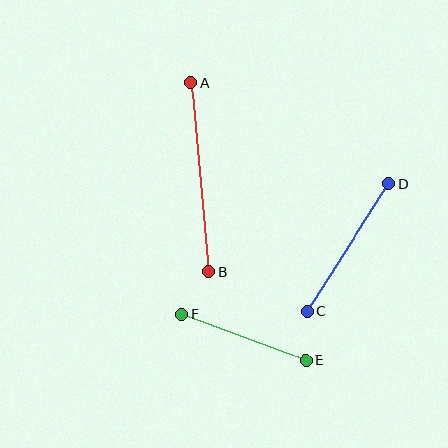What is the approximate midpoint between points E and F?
The midpoint is at approximately (244, 337) pixels.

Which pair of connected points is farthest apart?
Points A and B are farthest apart.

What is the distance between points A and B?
The distance is approximately 190 pixels.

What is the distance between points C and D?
The distance is approximately 151 pixels.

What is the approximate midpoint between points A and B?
The midpoint is at approximately (200, 177) pixels.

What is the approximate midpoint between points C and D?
The midpoint is at approximately (348, 247) pixels.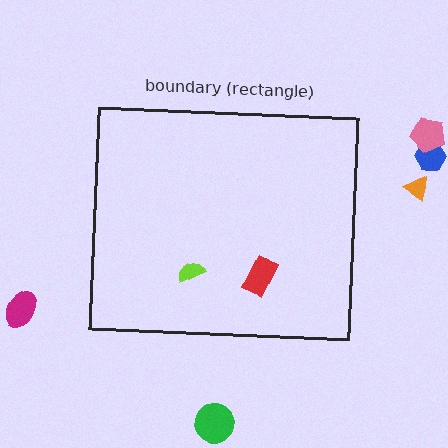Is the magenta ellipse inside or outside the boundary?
Outside.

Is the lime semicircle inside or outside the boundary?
Inside.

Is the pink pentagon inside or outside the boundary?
Outside.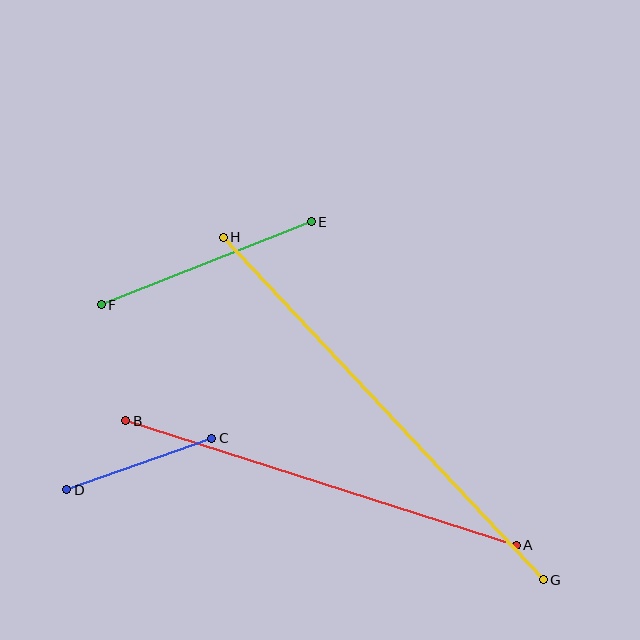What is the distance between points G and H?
The distance is approximately 469 pixels.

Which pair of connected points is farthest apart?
Points G and H are farthest apart.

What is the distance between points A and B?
The distance is approximately 409 pixels.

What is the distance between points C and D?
The distance is approximately 154 pixels.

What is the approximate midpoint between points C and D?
The midpoint is at approximately (139, 464) pixels.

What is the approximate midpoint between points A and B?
The midpoint is at approximately (321, 483) pixels.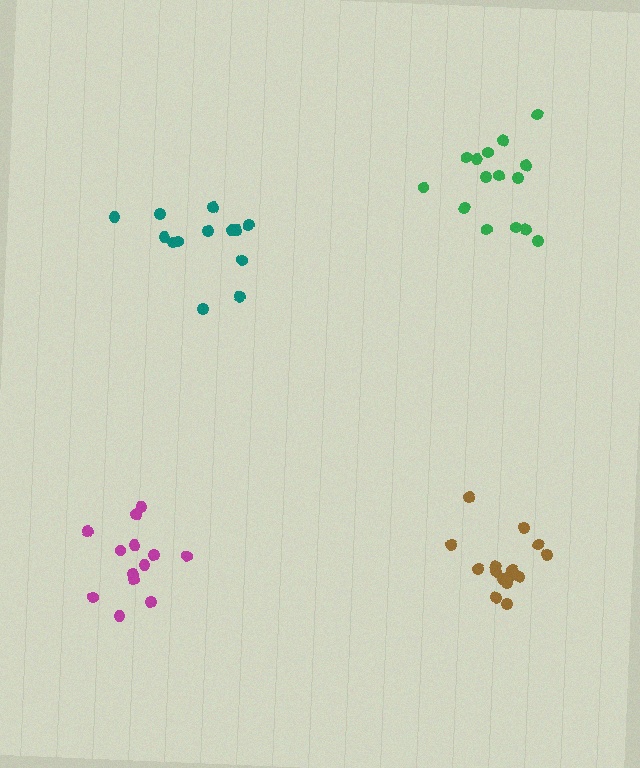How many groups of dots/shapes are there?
There are 4 groups.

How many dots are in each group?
Group 1: 15 dots, Group 2: 13 dots, Group 3: 16 dots, Group 4: 13 dots (57 total).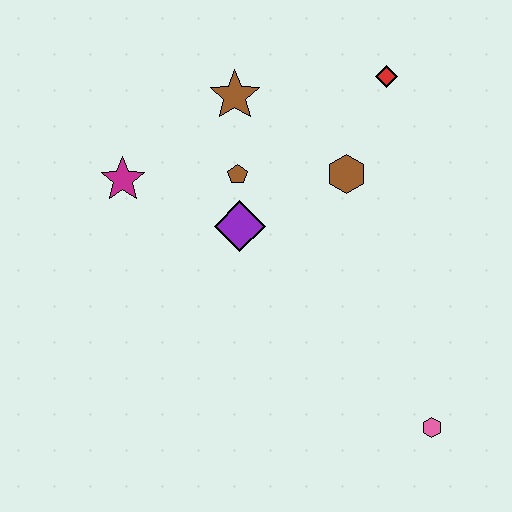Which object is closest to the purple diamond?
The brown pentagon is closest to the purple diamond.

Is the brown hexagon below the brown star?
Yes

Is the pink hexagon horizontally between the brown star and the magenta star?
No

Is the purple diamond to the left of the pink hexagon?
Yes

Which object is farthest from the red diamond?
The pink hexagon is farthest from the red diamond.